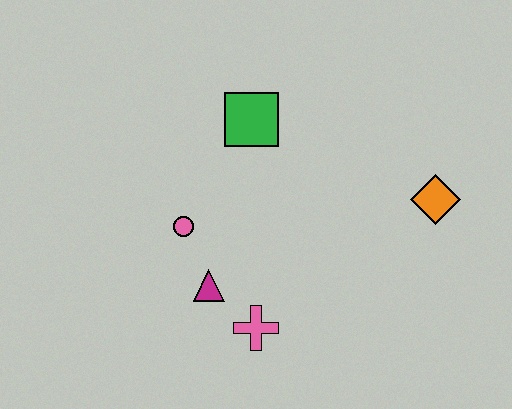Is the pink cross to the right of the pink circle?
Yes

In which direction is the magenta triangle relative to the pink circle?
The magenta triangle is below the pink circle.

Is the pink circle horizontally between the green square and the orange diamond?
No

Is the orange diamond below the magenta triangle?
No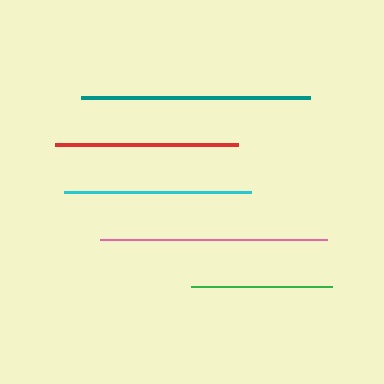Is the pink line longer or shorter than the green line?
The pink line is longer than the green line.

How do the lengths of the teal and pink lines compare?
The teal and pink lines are approximately the same length.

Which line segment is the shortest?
The green line is the shortest at approximately 141 pixels.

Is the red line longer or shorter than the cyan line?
The cyan line is longer than the red line.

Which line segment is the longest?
The teal line is the longest at approximately 229 pixels.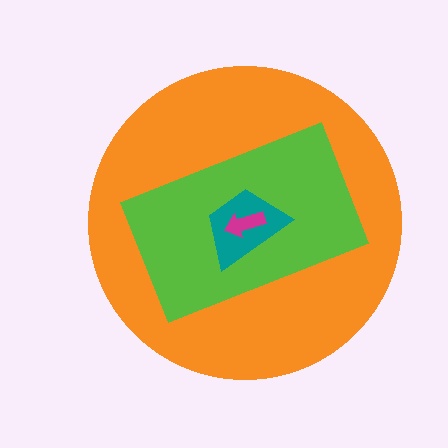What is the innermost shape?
The magenta arrow.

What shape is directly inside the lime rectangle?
The teal trapezoid.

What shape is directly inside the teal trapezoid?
The magenta arrow.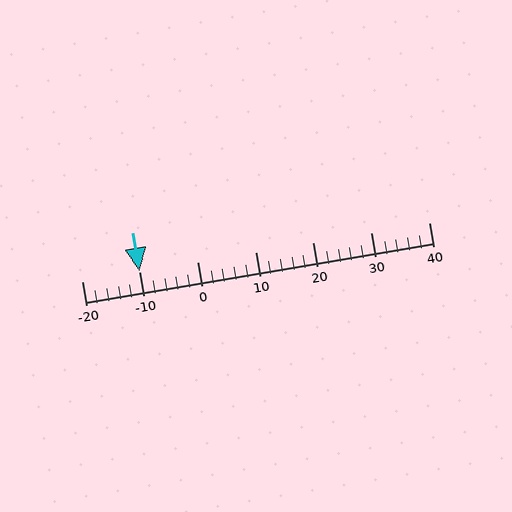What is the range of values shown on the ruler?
The ruler shows values from -20 to 40.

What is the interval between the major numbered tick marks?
The major tick marks are spaced 10 units apart.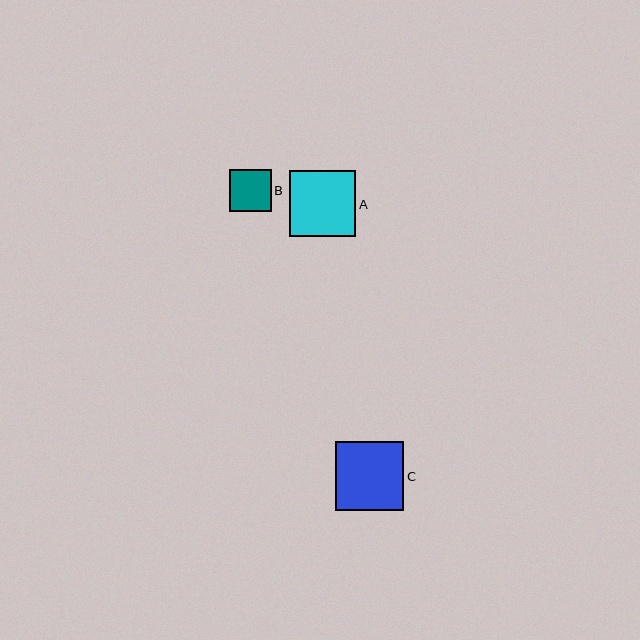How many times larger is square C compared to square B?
Square C is approximately 1.7 times the size of square B.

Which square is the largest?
Square C is the largest with a size of approximately 69 pixels.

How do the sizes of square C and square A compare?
Square C and square A are approximately the same size.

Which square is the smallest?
Square B is the smallest with a size of approximately 41 pixels.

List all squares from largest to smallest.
From largest to smallest: C, A, B.